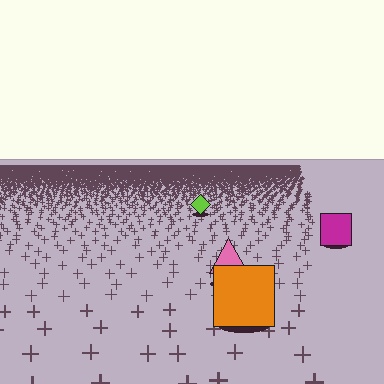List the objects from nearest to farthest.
From nearest to farthest: the orange square, the pink triangle, the magenta square, the lime diamond.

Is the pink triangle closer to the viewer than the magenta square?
Yes. The pink triangle is closer — you can tell from the texture gradient: the ground texture is coarser near it.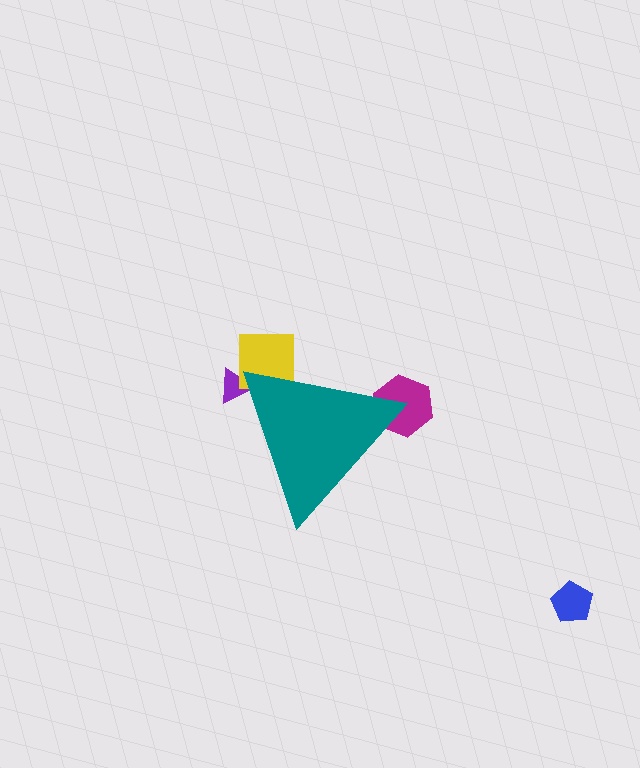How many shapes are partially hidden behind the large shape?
3 shapes are partially hidden.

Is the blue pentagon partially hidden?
No, the blue pentagon is fully visible.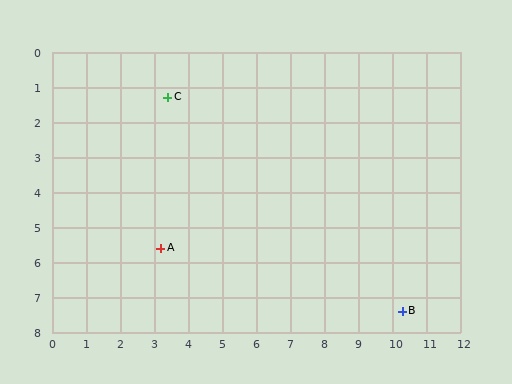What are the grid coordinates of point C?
Point C is at approximately (3.4, 1.3).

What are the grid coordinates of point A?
Point A is at approximately (3.2, 5.6).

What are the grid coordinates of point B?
Point B is at approximately (10.3, 7.4).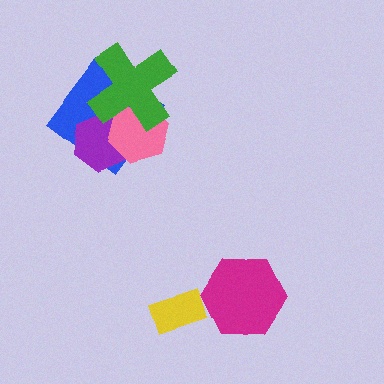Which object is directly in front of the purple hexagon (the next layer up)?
The pink hexagon is directly in front of the purple hexagon.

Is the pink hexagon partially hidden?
Yes, it is partially covered by another shape.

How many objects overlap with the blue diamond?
3 objects overlap with the blue diamond.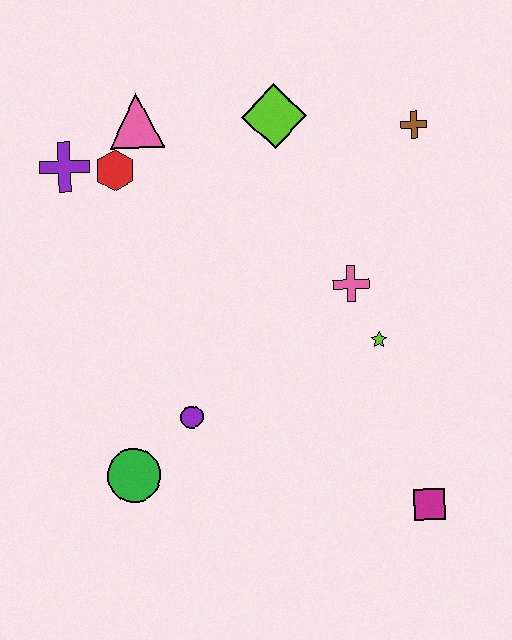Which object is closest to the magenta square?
The lime star is closest to the magenta square.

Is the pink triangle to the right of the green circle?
Yes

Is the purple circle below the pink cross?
Yes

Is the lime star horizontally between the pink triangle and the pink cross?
No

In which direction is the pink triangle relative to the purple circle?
The pink triangle is above the purple circle.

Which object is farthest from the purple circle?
The brown cross is farthest from the purple circle.